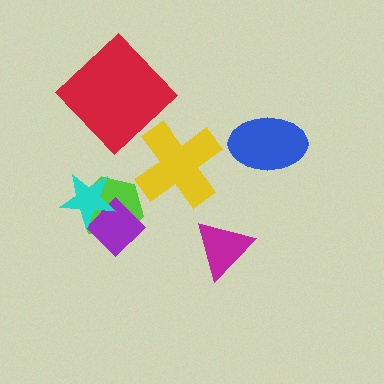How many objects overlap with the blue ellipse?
0 objects overlap with the blue ellipse.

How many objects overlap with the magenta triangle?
0 objects overlap with the magenta triangle.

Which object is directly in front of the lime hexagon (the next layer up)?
The purple diamond is directly in front of the lime hexagon.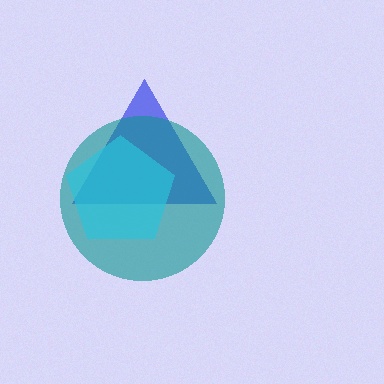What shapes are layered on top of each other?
The layered shapes are: a blue triangle, a teal circle, a cyan pentagon.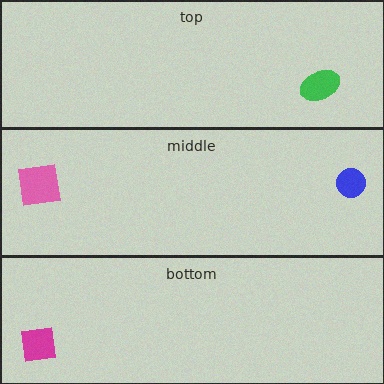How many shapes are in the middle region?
2.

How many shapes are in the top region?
1.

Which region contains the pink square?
The middle region.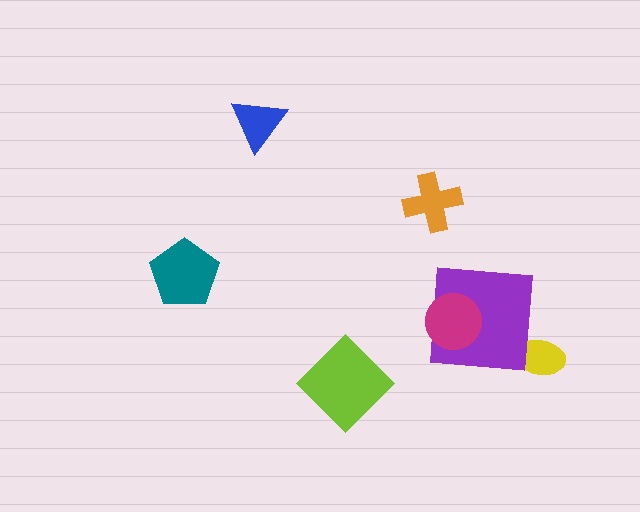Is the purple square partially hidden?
Yes, it is partially covered by another shape.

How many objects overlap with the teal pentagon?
0 objects overlap with the teal pentagon.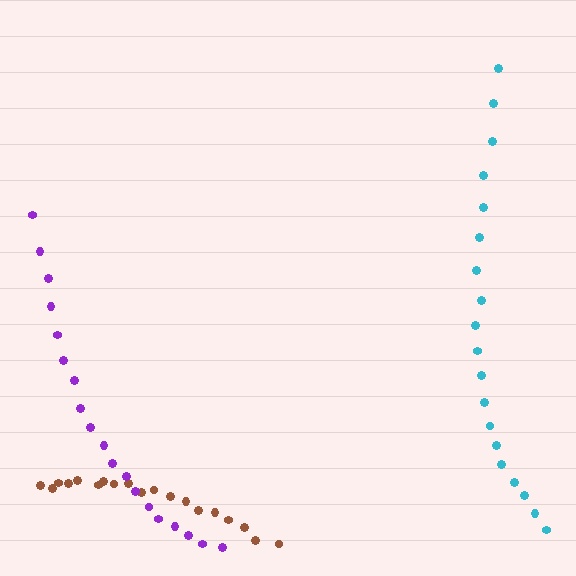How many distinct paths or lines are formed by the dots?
There are 3 distinct paths.